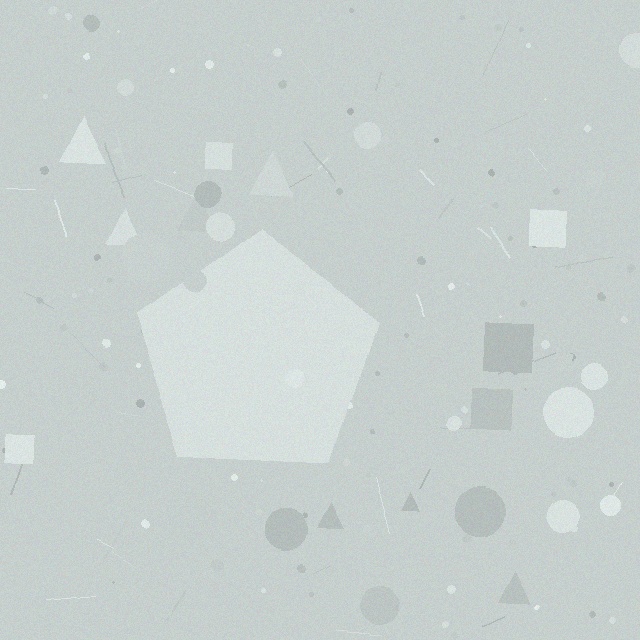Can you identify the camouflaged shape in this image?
The camouflaged shape is a pentagon.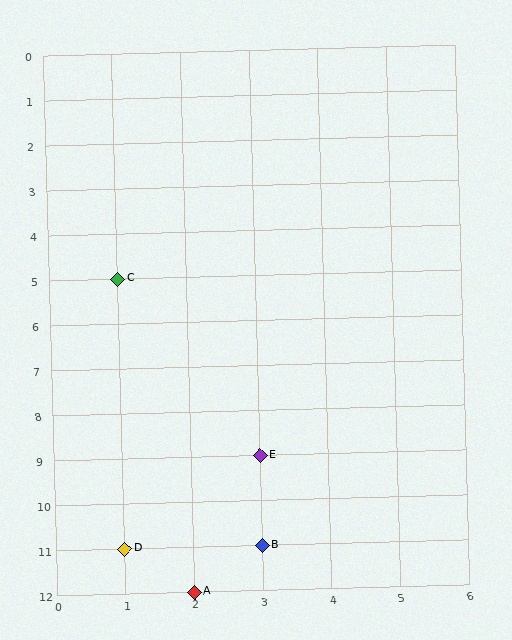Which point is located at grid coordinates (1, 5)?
Point C is at (1, 5).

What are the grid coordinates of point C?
Point C is at grid coordinates (1, 5).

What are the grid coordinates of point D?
Point D is at grid coordinates (1, 11).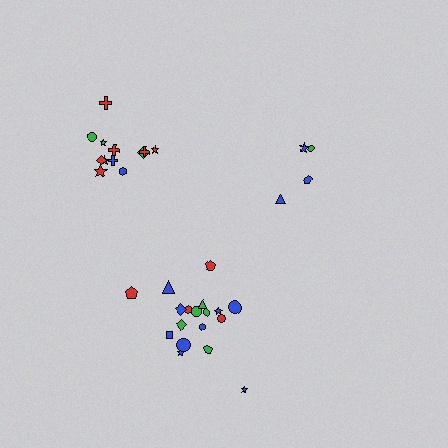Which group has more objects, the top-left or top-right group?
The top-left group.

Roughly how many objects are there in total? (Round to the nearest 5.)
Roughly 35 objects in total.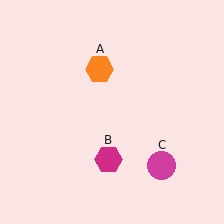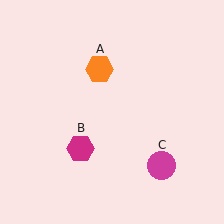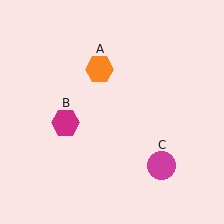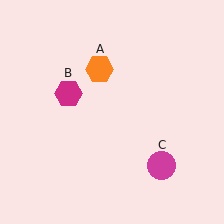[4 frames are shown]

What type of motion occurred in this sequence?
The magenta hexagon (object B) rotated clockwise around the center of the scene.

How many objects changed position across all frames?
1 object changed position: magenta hexagon (object B).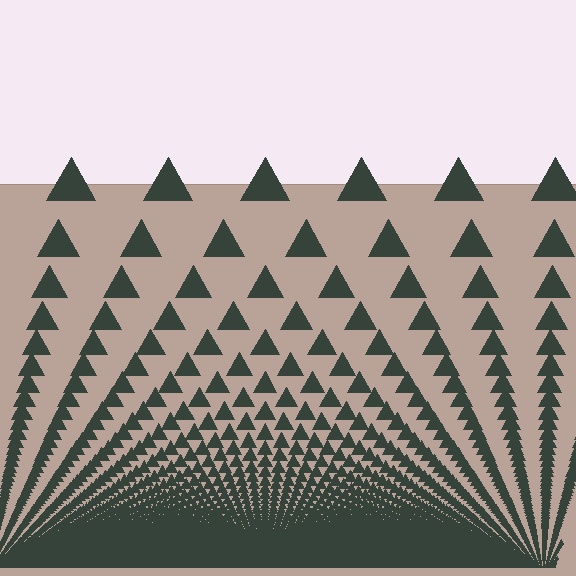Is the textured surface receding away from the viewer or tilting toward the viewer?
The surface appears to tilt toward the viewer. Texture elements get larger and sparser toward the top.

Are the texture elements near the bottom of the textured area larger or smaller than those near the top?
Smaller. The gradient is inverted — elements near the bottom are smaller and denser.